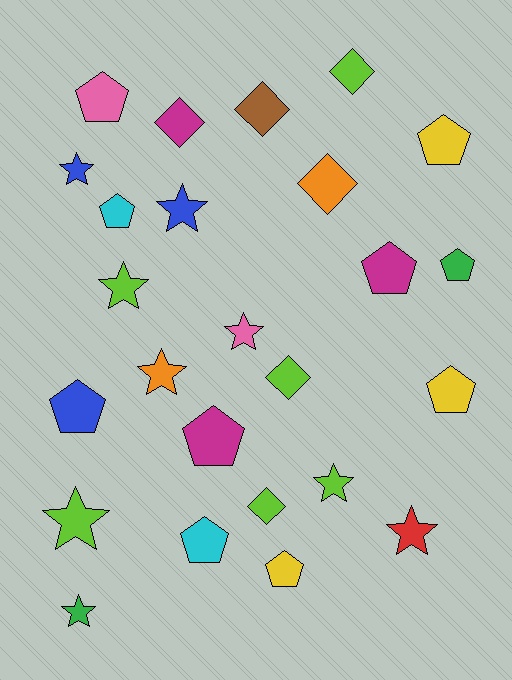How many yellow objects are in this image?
There are 3 yellow objects.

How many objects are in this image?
There are 25 objects.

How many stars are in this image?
There are 9 stars.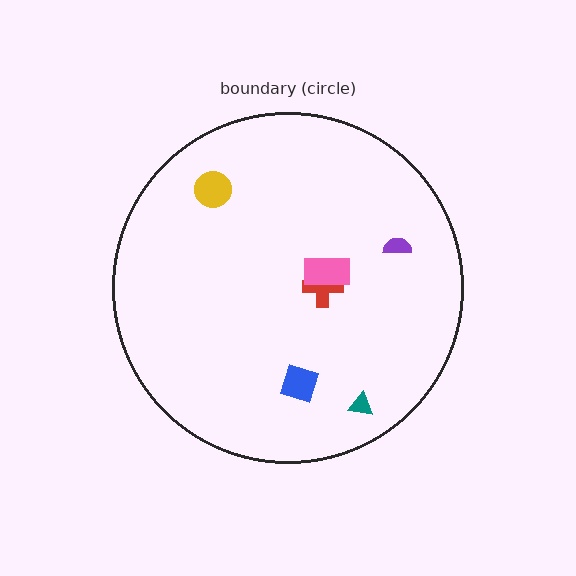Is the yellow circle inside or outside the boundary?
Inside.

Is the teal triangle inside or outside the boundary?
Inside.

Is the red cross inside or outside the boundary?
Inside.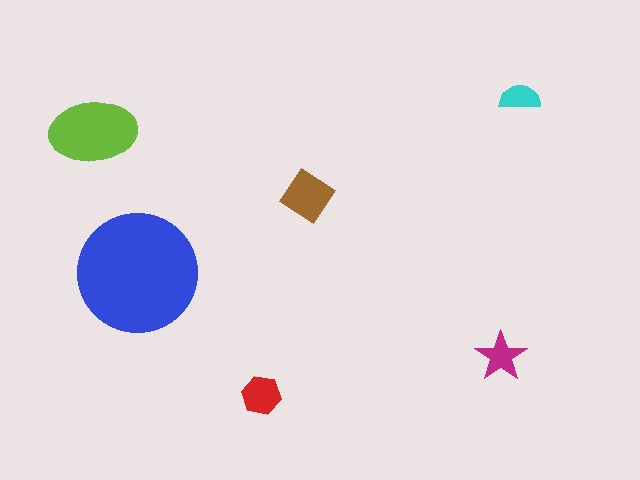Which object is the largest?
The blue circle.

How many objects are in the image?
There are 6 objects in the image.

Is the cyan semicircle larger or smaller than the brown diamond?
Smaller.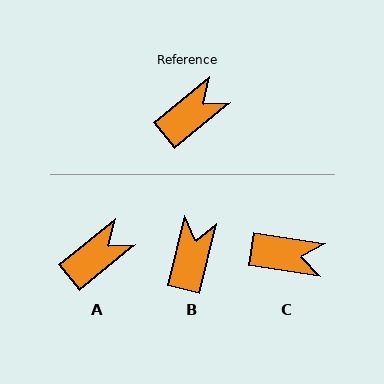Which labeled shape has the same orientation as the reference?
A.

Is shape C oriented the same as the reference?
No, it is off by about 48 degrees.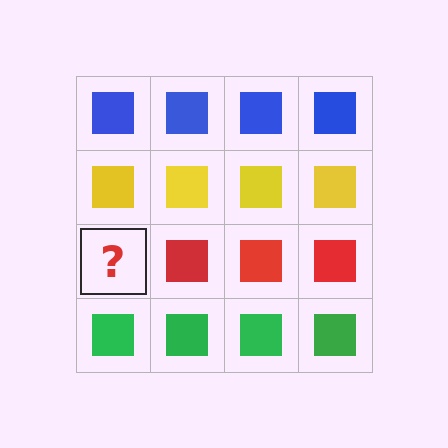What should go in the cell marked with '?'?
The missing cell should contain a red square.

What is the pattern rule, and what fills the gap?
The rule is that each row has a consistent color. The gap should be filled with a red square.